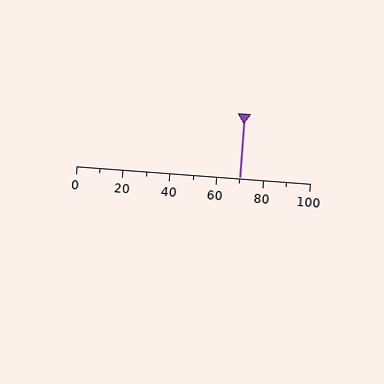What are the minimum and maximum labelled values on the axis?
The axis runs from 0 to 100.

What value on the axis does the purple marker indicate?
The marker indicates approximately 70.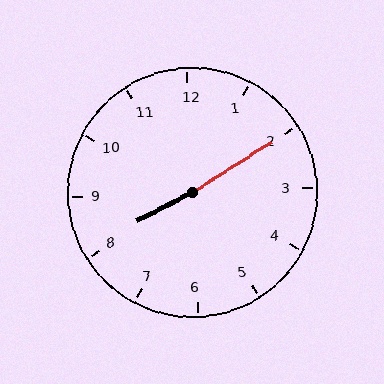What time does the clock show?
8:10.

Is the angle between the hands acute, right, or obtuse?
It is obtuse.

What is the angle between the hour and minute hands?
Approximately 175 degrees.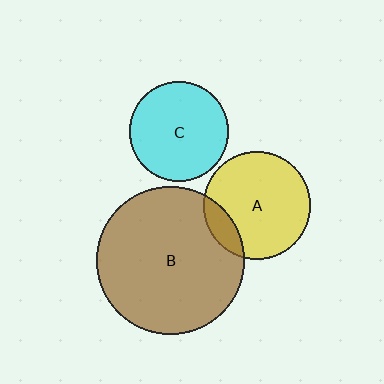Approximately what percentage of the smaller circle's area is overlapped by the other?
Approximately 15%.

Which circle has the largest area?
Circle B (brown).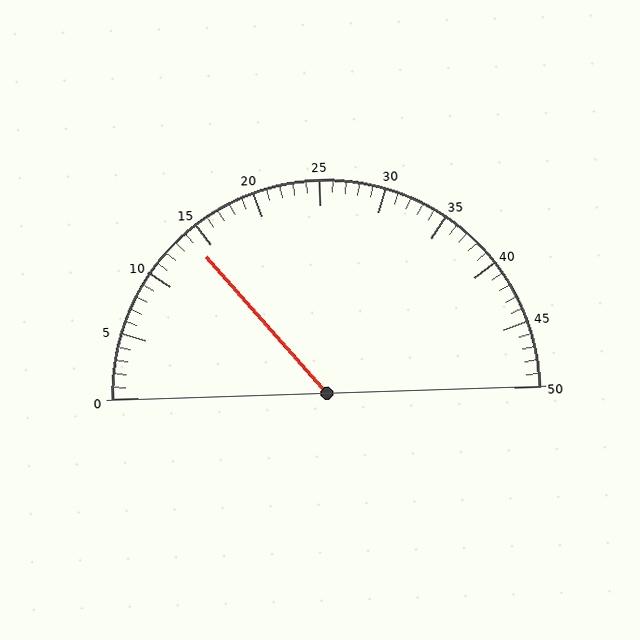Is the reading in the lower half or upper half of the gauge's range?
The reading is in the lower half of the range (0 to 50).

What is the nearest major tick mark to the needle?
The nearest major tick mark is 15.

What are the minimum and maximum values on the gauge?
The gauge ranges from 0 to 50.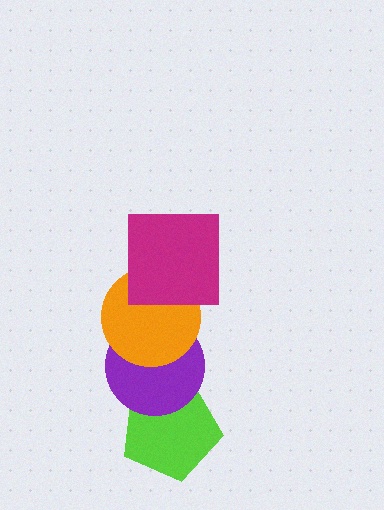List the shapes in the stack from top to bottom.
From top to bottom: the magenta square, the orange circle, the purple circle, the lime pentagon.